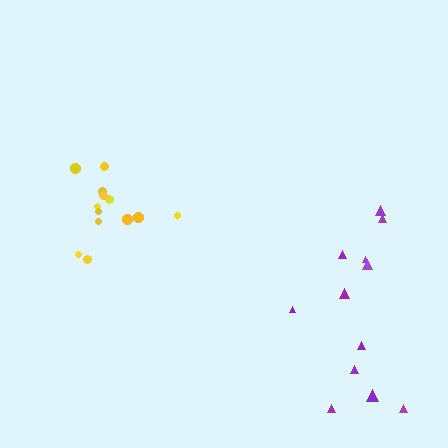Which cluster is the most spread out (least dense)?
Purple.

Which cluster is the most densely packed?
Yellow.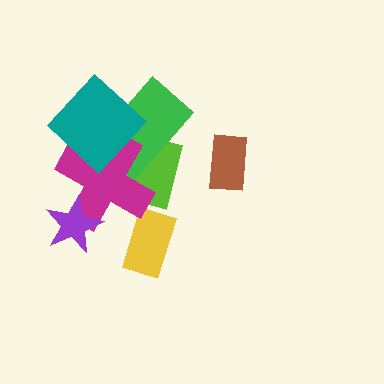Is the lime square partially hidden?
Yes, it is partially covered by another shape.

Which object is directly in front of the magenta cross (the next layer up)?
The purple star is directly in front of the magenta cross.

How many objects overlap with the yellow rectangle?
0 objects overlap with the yellow rectangle.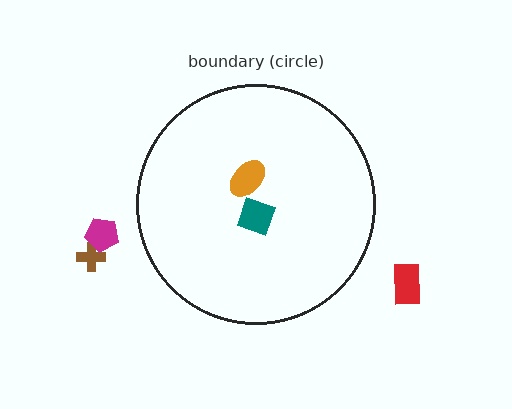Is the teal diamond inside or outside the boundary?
Inside.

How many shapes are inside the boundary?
2 inside, 3 outside.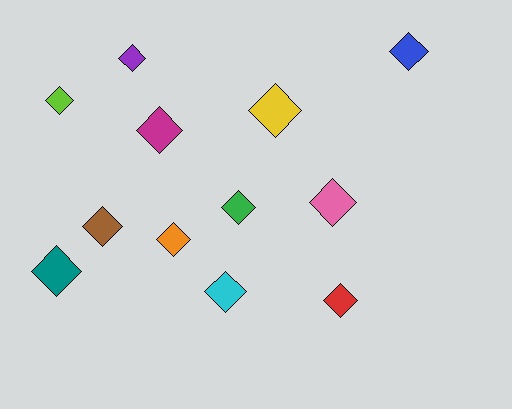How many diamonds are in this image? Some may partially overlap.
There are 12 diamonds.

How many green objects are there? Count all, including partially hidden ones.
There is 1 green object.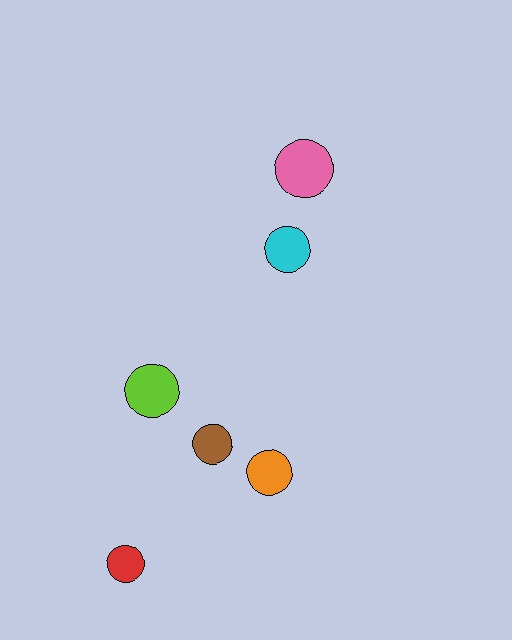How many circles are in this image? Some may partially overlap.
There are 6 circles.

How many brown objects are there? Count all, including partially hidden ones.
There is 1 brown object.